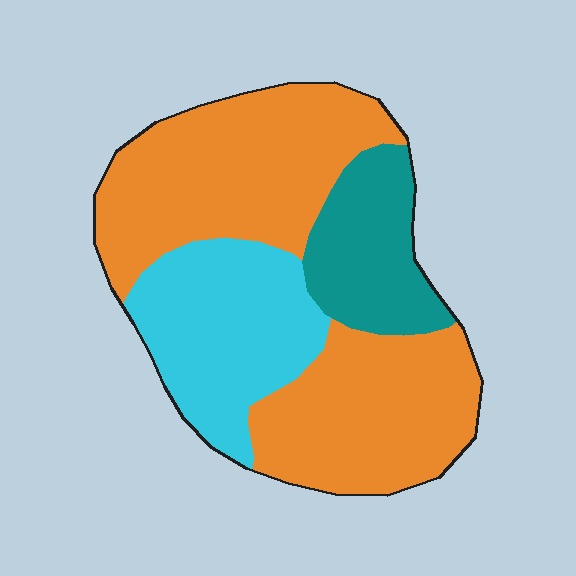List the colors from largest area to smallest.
From largest to smallest: orange, cyan, teal.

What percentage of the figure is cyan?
Cyan covers about 25% of the figure.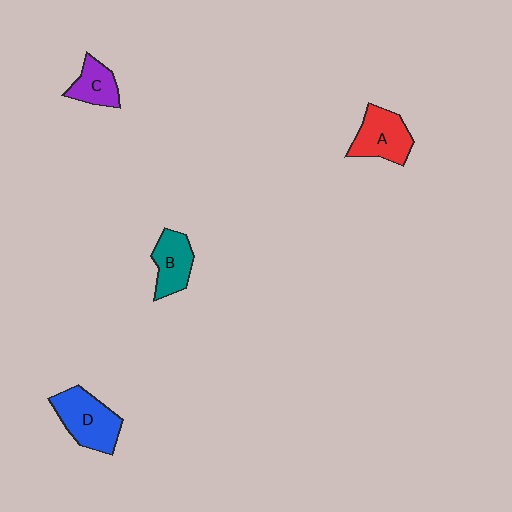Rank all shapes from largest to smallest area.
From largest to smallest: D (blue), A (red), B (teal), C (purple).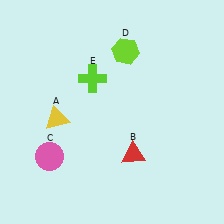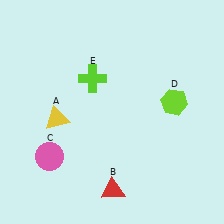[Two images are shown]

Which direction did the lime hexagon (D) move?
The lime hexagon (D) moved down.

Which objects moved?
The objects that moved are: the red triangle (B), the lime hexagon (D).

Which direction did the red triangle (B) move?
The red triangle (B) moved down.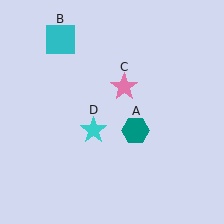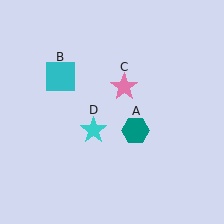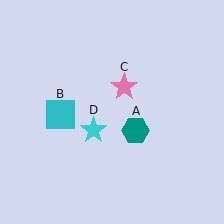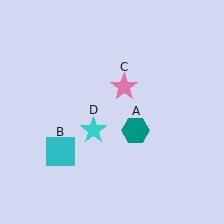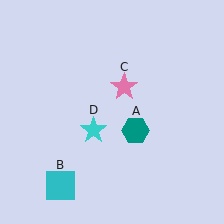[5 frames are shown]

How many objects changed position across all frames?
1 object changed position: cyan square (object B).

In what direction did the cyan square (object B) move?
The cyan square (object B) moved down.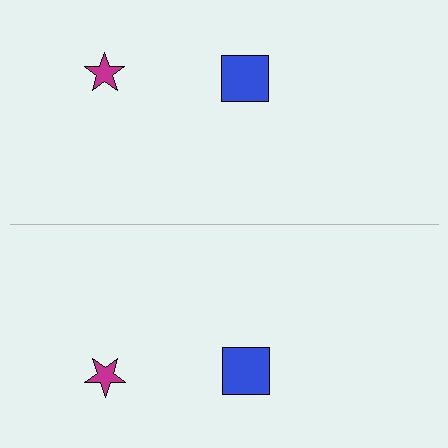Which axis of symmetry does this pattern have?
The pattern has a horizontal axis of symmetry running through the center of the image.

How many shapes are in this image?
There are 4 shapes in this image.